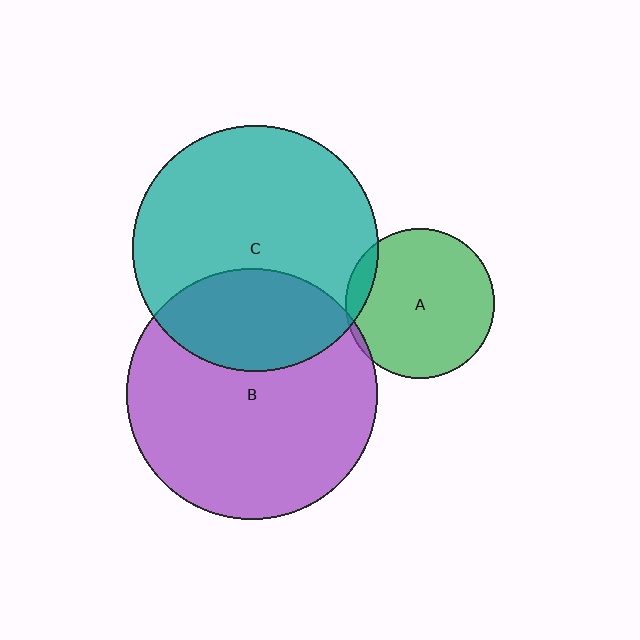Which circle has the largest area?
Circle B (purple).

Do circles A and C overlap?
Yes.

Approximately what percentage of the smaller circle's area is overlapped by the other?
Approximately 10%.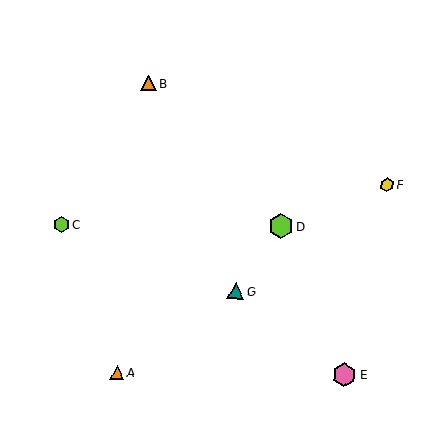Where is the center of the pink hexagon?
The center of the pink hexagon is at (344, 375).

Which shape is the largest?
The lime hexagon (labeled D) is the largest.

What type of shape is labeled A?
Shape A is an orange triangle.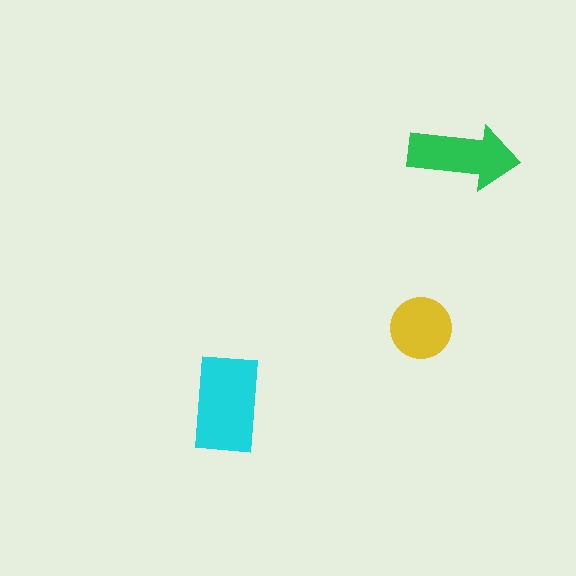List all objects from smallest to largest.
The yellow circle, the green arrow, the cyan rectangle.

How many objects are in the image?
There are 3 objects in the image.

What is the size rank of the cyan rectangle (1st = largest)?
1st.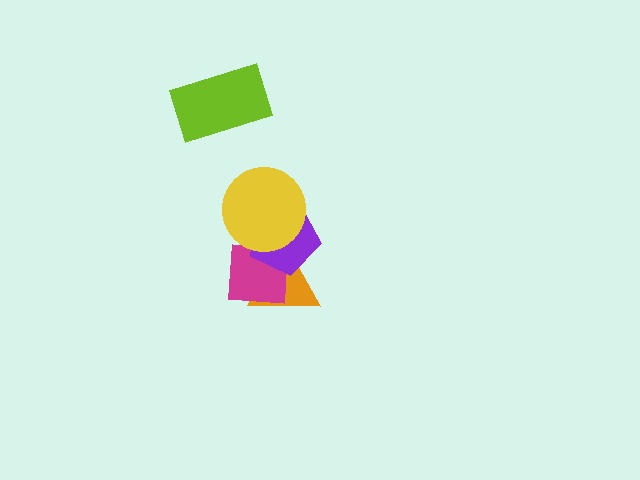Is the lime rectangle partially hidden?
No, no other shape covers it.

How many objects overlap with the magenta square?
3 objects overlap with the magenta square.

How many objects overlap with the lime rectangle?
0 objects overlap with the lime rectangle.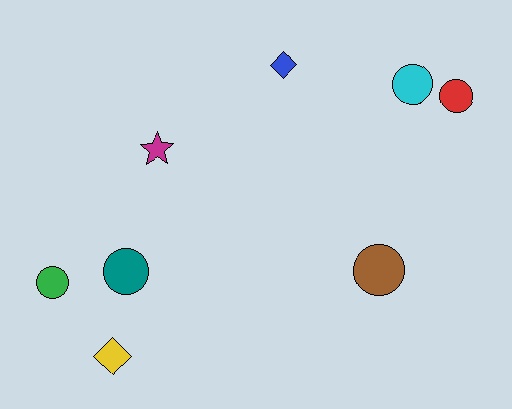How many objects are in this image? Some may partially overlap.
There are 8 objects.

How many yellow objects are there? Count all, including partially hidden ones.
There is 1 yellow object.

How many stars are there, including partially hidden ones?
There is 1 star.